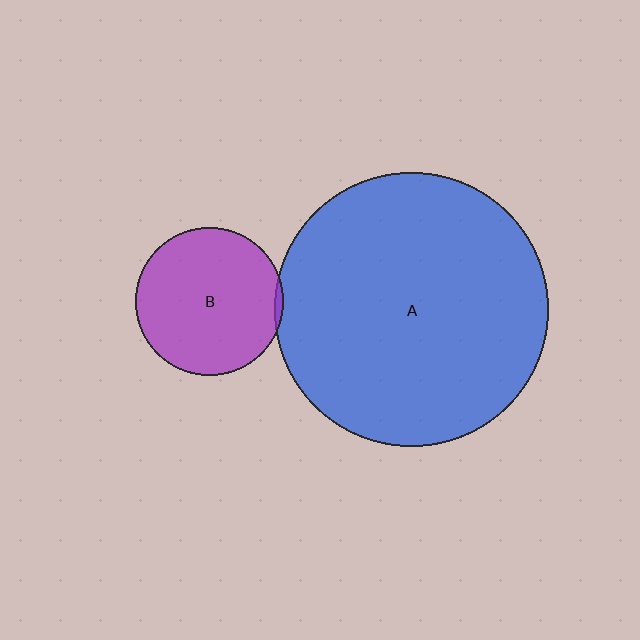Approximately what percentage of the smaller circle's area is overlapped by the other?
Approximately 5%.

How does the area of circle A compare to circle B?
Approximately 3.4 times.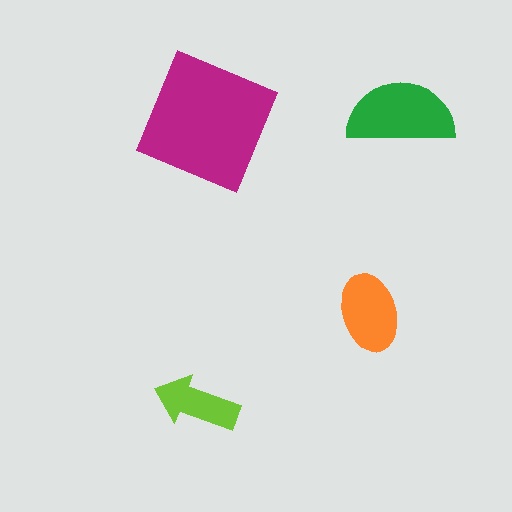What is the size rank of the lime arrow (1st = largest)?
4th.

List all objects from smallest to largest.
The lime arrow, the orange ellipse, the green semicircle, the magenta square.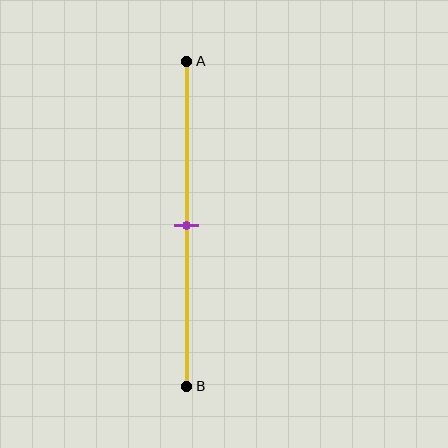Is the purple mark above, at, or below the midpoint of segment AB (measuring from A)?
The purple mark is approximately at the midpoint of segment AB.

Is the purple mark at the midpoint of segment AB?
Yes, the mark is approximately at the midpoint.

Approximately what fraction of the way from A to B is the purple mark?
The purple mark is approximately 50% of the way from A to B.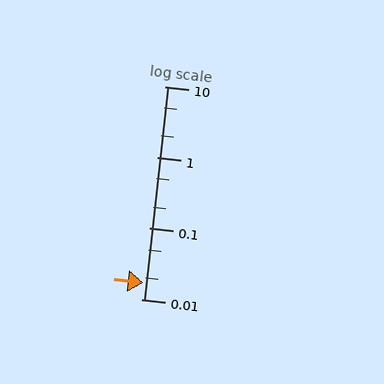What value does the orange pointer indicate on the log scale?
The pointer indicates approximately 0.017.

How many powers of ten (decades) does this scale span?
The scale spans 3 decades, from 0.01 to 10.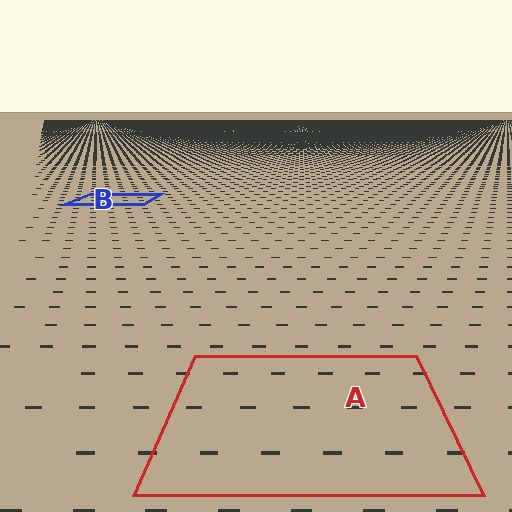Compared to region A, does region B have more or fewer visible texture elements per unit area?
Region B has more texture elements per unit area — they are packed more densely because it is farther away.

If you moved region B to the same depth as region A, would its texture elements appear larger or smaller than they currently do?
They would appear larger. At a closer depth, the same texture elements are projected at a bigger on-screen size.